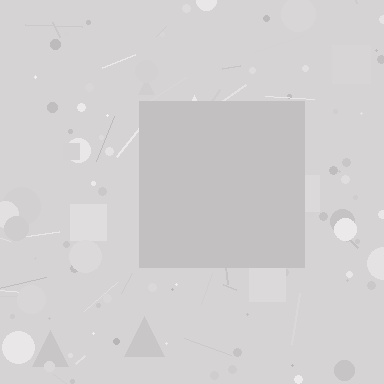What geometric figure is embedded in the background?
A square is embedded in the background.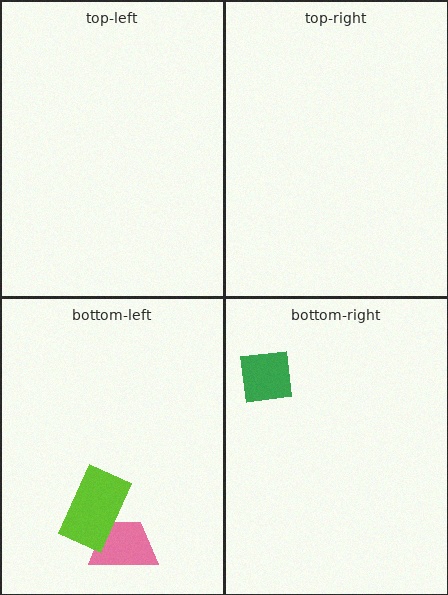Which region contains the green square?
The bottom-right region.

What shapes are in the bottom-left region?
The pink trapezoid, the lime rectangle.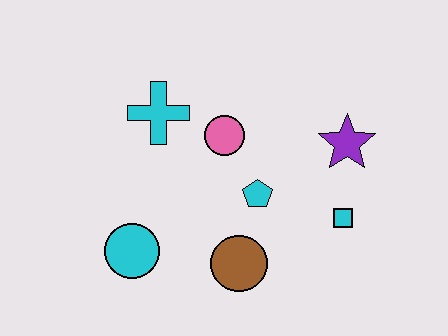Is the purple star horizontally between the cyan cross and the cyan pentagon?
No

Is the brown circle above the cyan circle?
No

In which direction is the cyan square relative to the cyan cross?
The cyan square is to the right of the cyan cross.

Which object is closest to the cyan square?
The purple star is closest to the cyan square.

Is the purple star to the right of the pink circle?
Yes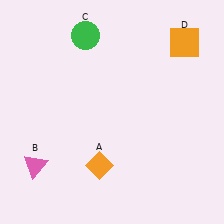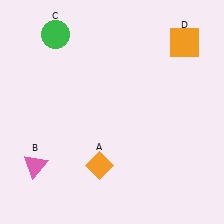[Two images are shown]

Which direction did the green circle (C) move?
The green circle (C) moved left.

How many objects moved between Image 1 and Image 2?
1 object moved between the two images.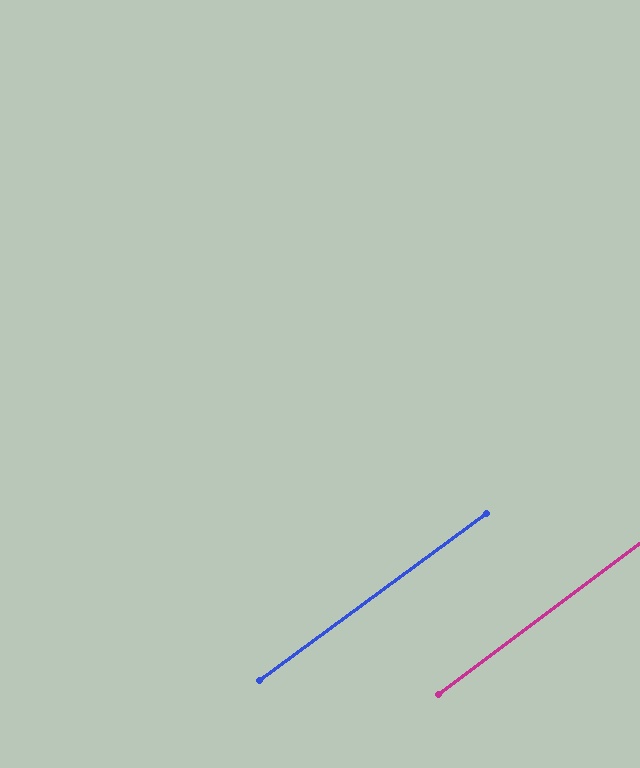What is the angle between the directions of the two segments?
Approximately 1 degree.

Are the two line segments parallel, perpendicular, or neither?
Parallel — their directions differ by only 0.8°.